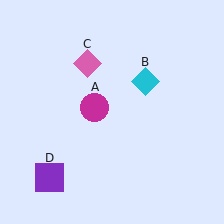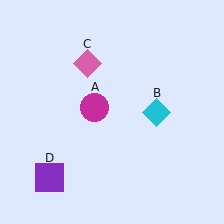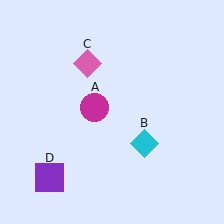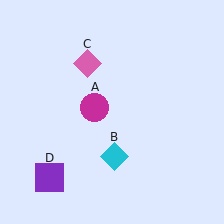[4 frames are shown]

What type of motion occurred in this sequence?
The cyan diamond (object B) rotated clockwise around the center of the scene.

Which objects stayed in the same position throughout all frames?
Magenta circle (object A) and pink diamond (object C) and purple square (object D) remained stationary.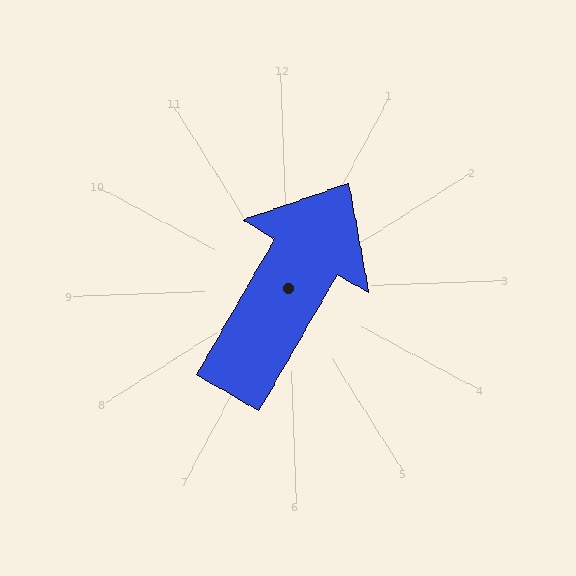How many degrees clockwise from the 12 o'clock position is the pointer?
Approximately 32 degrees.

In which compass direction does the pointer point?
Northeast.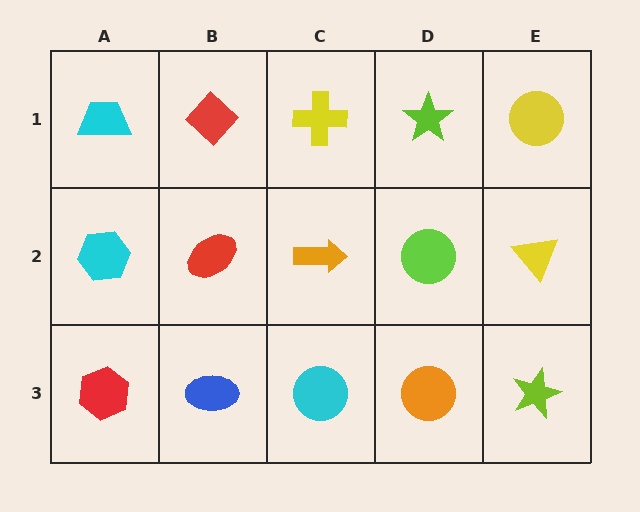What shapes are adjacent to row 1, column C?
An orange arrow (row 2, column C), a red diamond (row 1, column B), a lime star (row 1, column D).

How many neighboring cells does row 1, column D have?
3.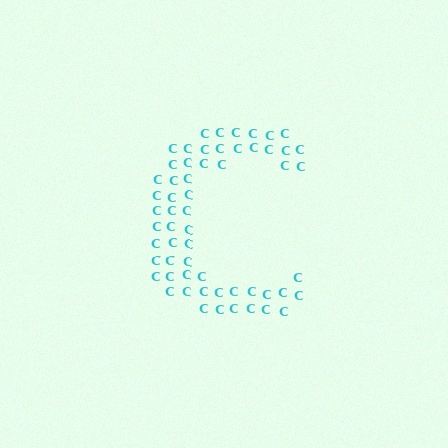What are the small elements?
The small elements are letter C's.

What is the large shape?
The large shape is the letter C.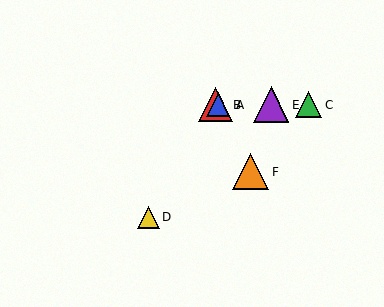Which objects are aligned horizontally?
Objects A, B, C, E are aligned horizontally.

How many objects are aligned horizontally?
4 objects (A, B, C, E) are aligned horizontally.